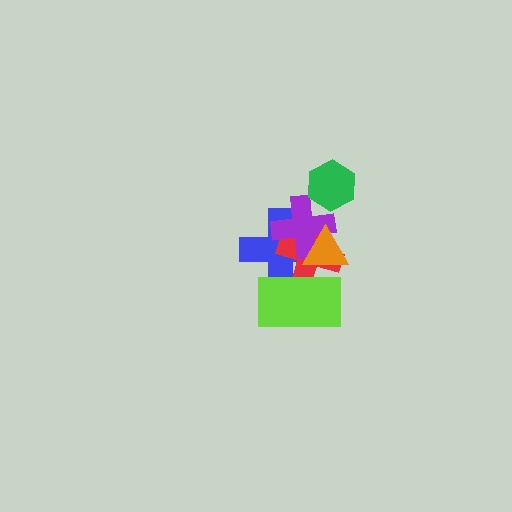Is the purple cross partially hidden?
Yes, it is partially covered by another shape.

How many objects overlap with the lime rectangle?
3 objects overlap with the lime rectangle.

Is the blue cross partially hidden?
Yes, it is partially covered by another shape.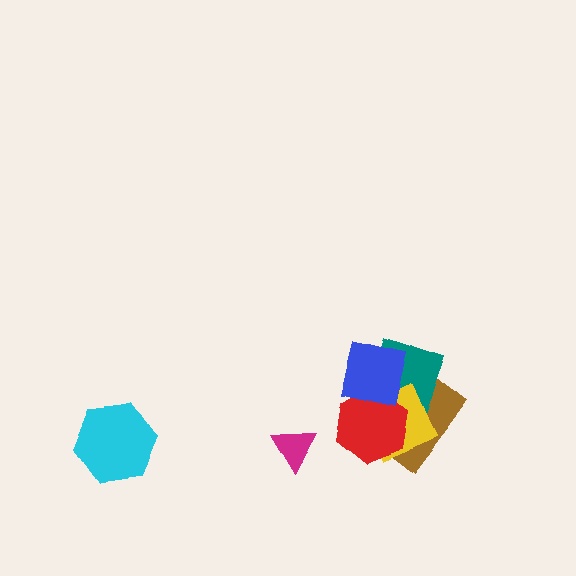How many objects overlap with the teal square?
4 objects overlap with the teal square.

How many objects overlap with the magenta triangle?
0 objects overlap with the magenta triangle.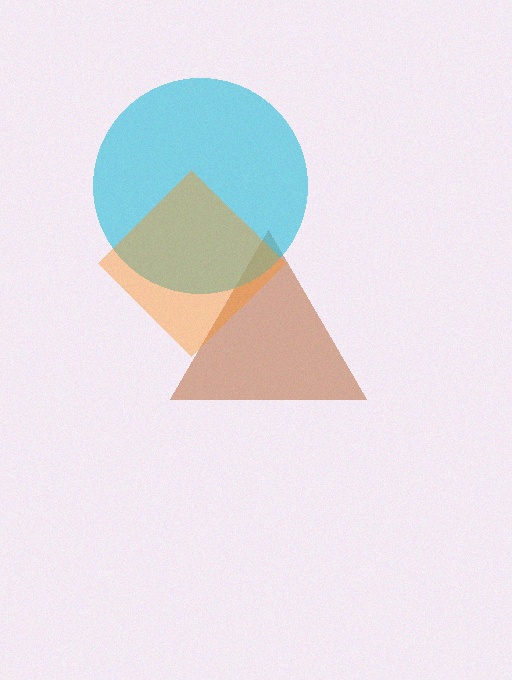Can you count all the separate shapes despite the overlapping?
Yes, there are 3 separate shapes.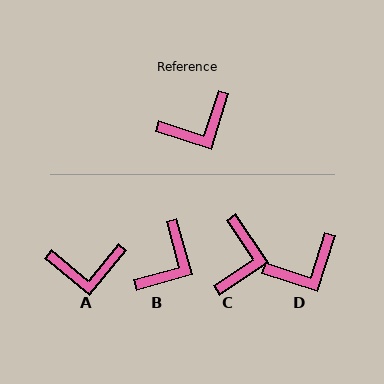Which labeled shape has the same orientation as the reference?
D.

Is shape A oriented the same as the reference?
No, it is off by about 22 degrees.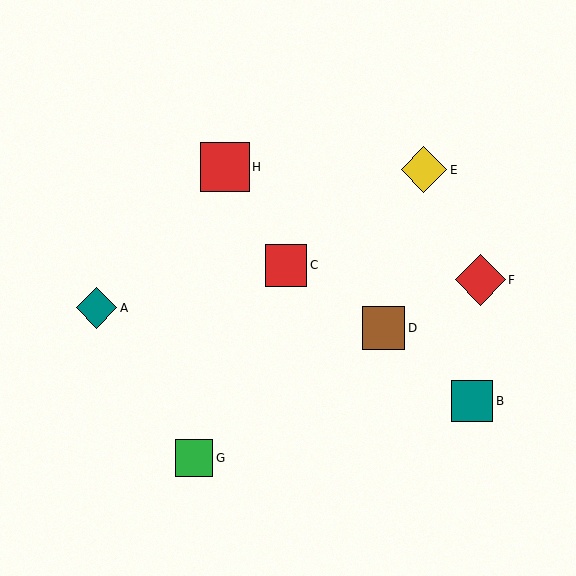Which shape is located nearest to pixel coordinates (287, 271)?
The red square (labeled C) at (286, 265) is nearest to that location.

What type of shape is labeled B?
Shape B is a teal square.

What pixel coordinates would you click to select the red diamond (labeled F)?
Click at (480, 280) to select the red diamond F.